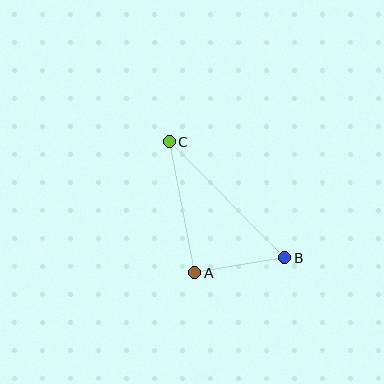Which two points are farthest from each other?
Points B and C are farthest from each other.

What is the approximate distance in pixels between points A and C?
The distance between A and C is approximately 134 pixels.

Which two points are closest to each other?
Points A and B are closest to each other.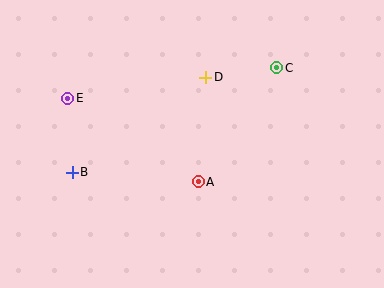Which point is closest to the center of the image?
Point A at (198, 182) is closest to the center.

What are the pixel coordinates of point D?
Point D is at (206, 77).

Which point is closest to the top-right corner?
Point C is closest to the top-right corner.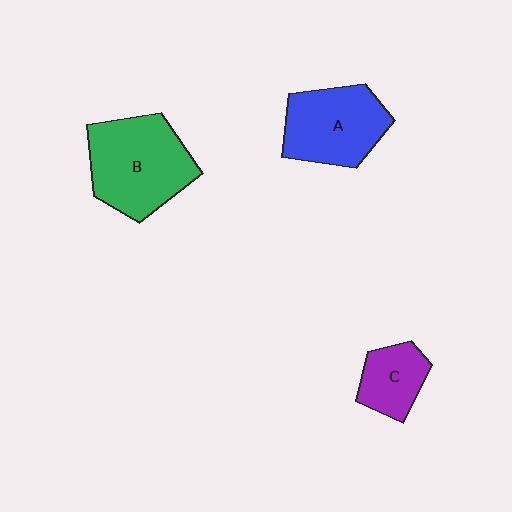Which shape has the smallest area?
Shape C (purple).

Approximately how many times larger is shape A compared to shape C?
Approximately 1.7 times.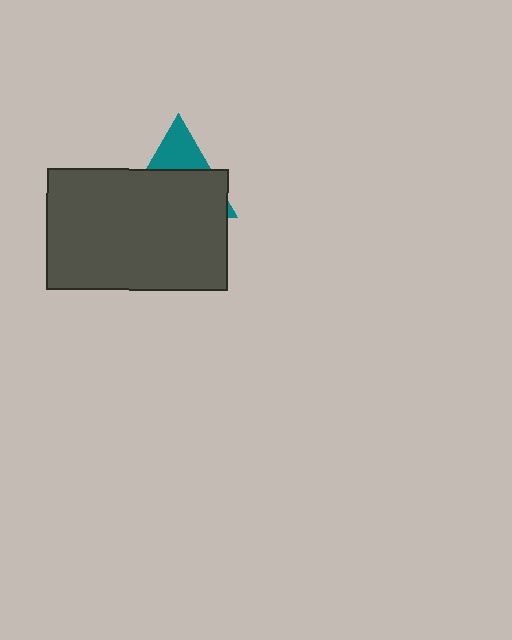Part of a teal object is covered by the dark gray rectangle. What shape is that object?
It is a triangle.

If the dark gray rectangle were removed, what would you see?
You would see the complete teal triangle.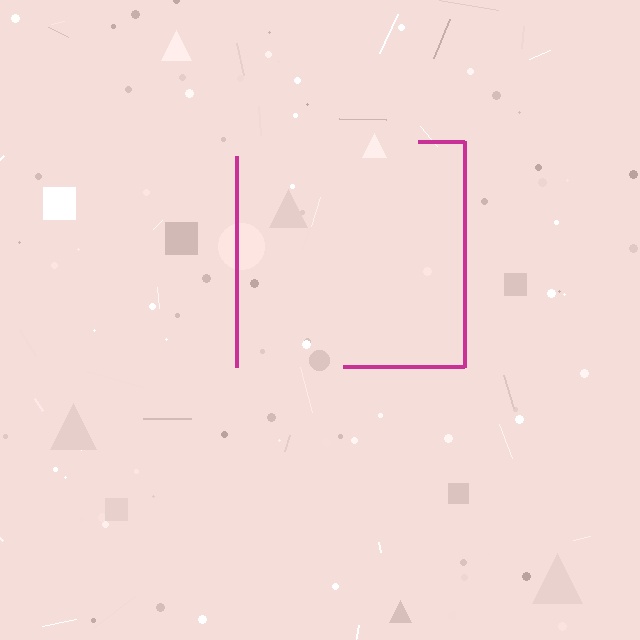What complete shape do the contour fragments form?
The contour fragments form a square.